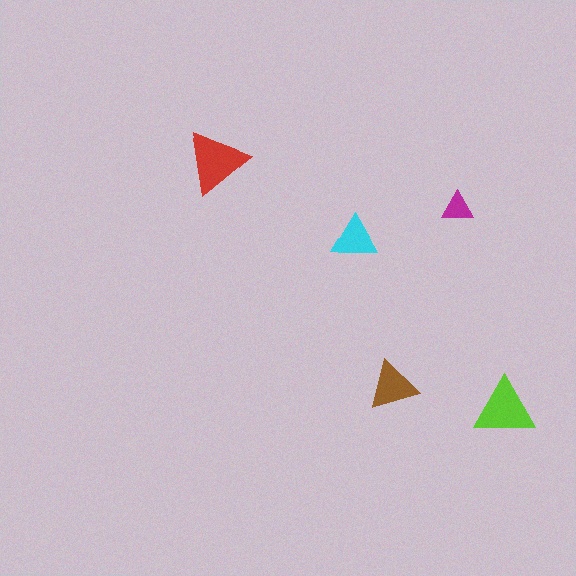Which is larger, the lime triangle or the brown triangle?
The lime one.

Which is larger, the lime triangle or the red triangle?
The red one.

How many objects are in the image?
There are 5 objects in the image.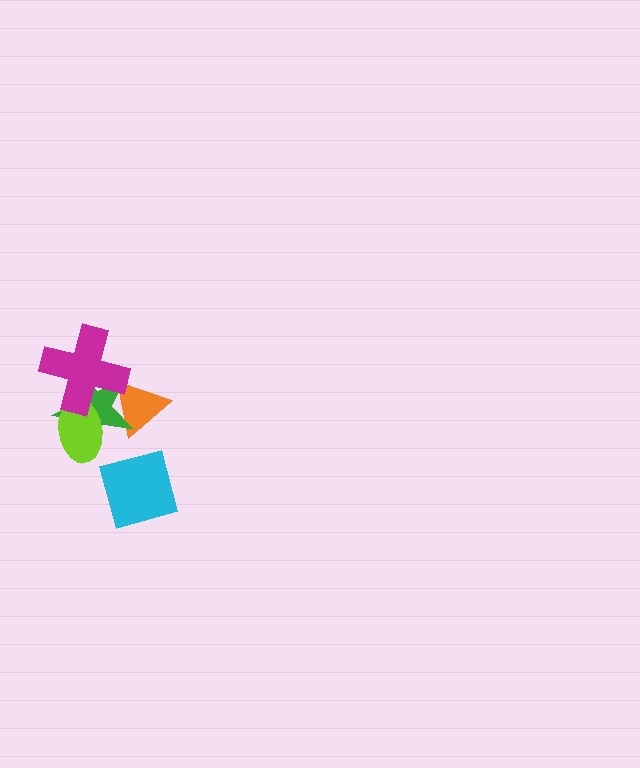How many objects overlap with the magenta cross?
3 objects overlap with the magenta cross.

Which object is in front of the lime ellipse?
The magenta cross is in front of the lime ellipse.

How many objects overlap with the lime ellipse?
2 objects overlap with the lime ellipse.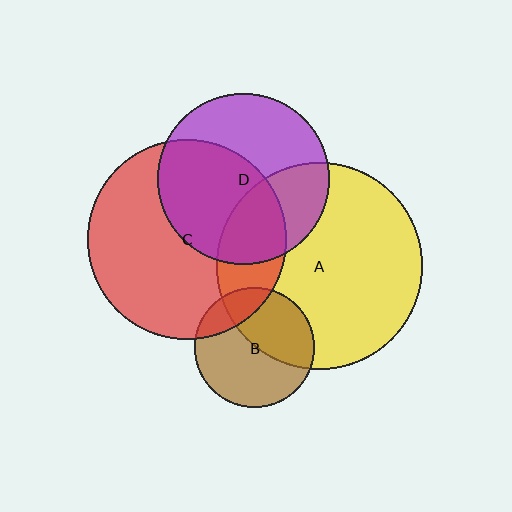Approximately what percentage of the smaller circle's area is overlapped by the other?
Approximately 20%.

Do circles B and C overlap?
Yes.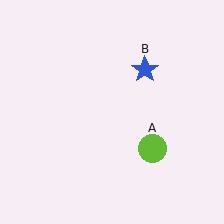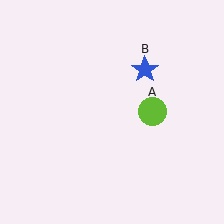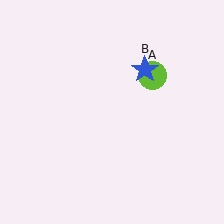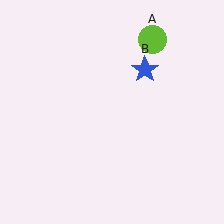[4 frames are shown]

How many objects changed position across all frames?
1 object changed position: lime circle (object A).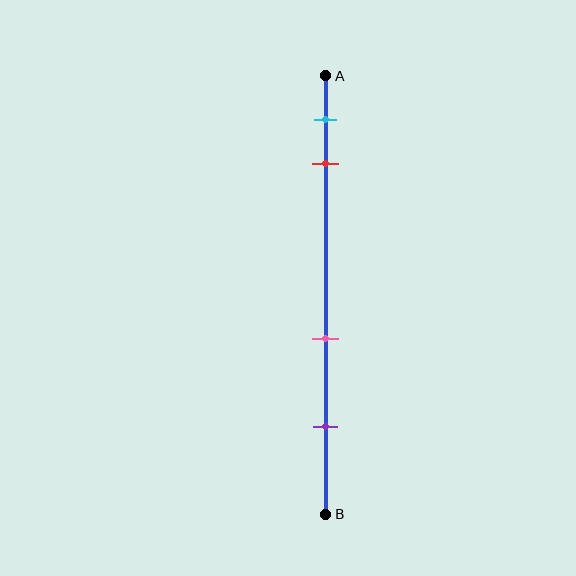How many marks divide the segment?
There are 4 marks dividing the segment.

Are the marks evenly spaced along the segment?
No, the marks are not evenly spaced.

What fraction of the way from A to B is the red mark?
The red mark is approximately 20% (0.2) of the way from A to B.